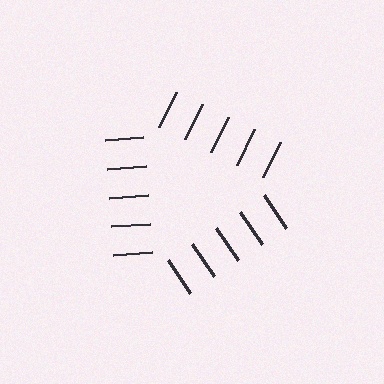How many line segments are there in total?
15 — 5 along each of the 3 edges.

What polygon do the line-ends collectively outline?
An illusory triangle — the line segments terminate on its edges but no continuous stroke is drawn.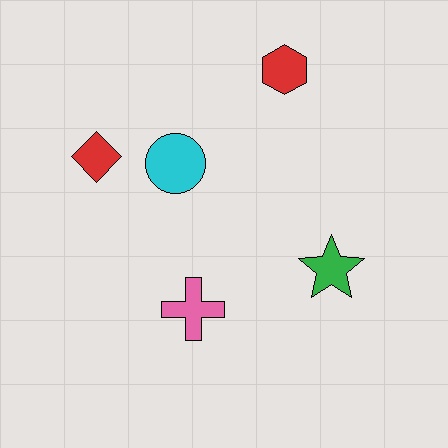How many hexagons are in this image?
There is 1 hexagon.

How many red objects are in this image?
There are 2 red objects.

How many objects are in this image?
There are 5 objects.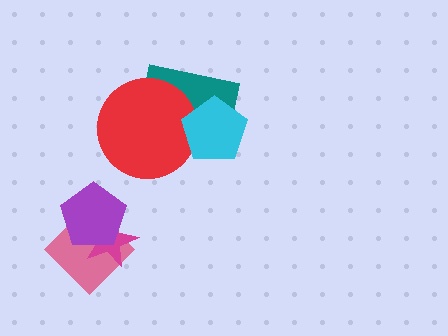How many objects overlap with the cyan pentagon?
2 objects overlap with the cyan pentagon.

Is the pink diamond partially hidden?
Yes, it is partially covered by another shape.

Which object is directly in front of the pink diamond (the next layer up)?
The magenta star is directly in front of the pink diamond.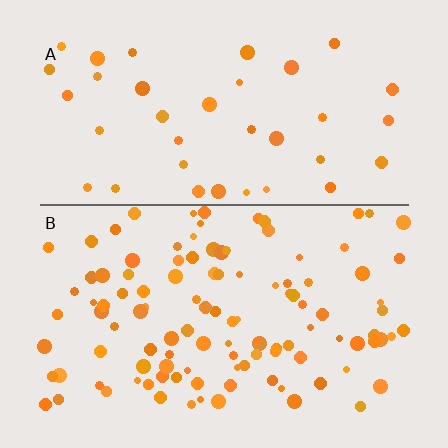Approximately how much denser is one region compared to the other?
Approximately 3.0× — region B over region A.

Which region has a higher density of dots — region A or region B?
B (the bottom).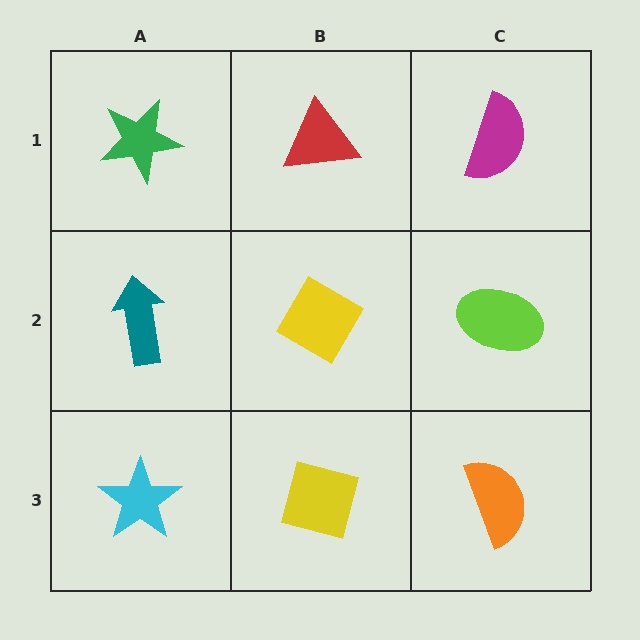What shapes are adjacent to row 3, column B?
A yellow diamond (row 2, column B), a cyan star (row 3, column A), an orange semicircle (row 3, column C).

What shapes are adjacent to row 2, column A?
A green star (row 1, column A), a cyan star (row 3, column A), a yellow diamond (row 2, column B).